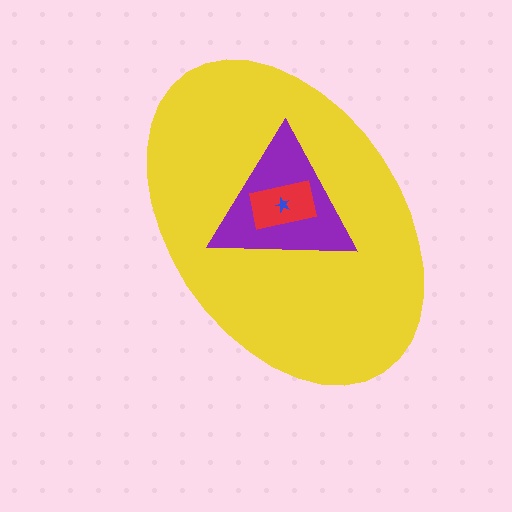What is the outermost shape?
The yellow ellipse.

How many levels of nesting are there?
4.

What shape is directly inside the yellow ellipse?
The purple triangle.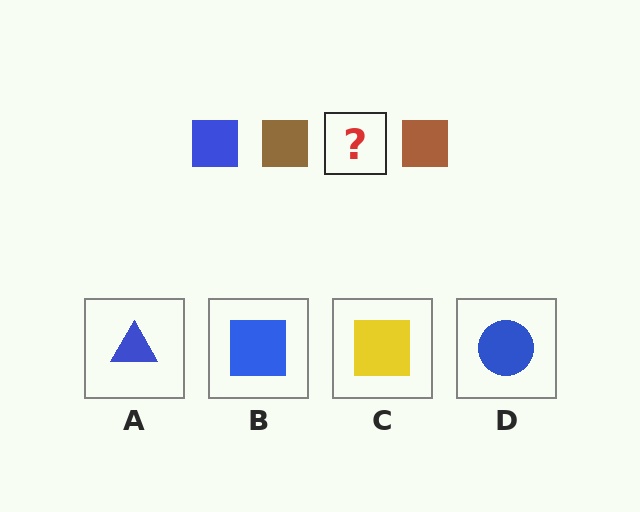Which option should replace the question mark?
Option B.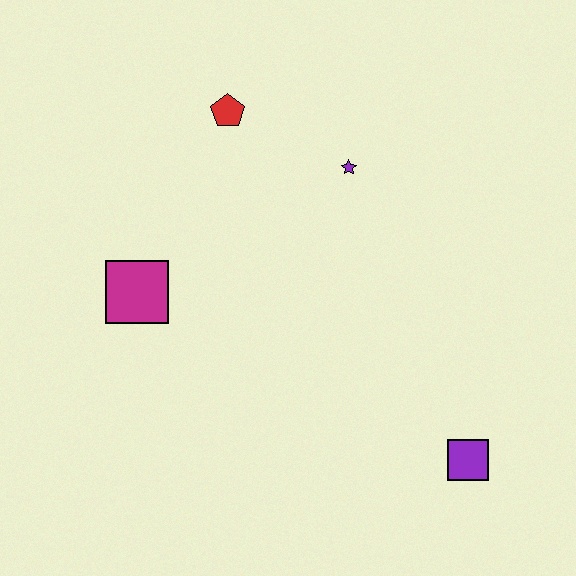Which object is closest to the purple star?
The red pentagon is closest to the purple star.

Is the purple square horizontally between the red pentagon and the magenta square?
No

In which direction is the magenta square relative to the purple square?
The magenta square is to the left of the purple square.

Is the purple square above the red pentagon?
No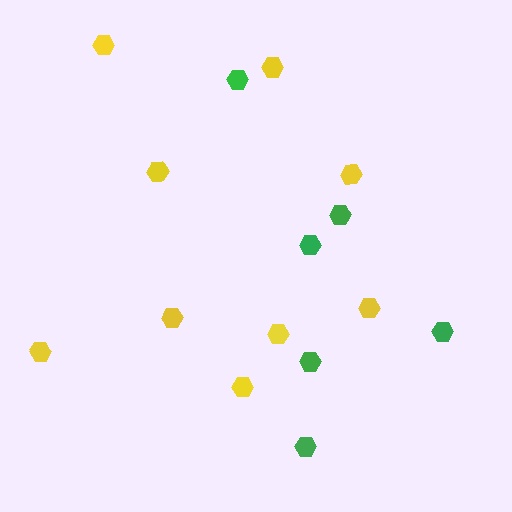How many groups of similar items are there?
There are 2 groups: one group of green hexagons (6) and one group of yellow hexagons (9).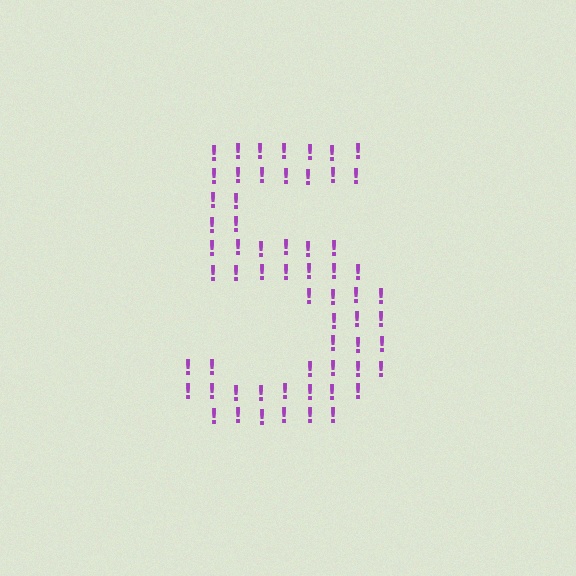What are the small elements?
The small elements are exclamation marks.